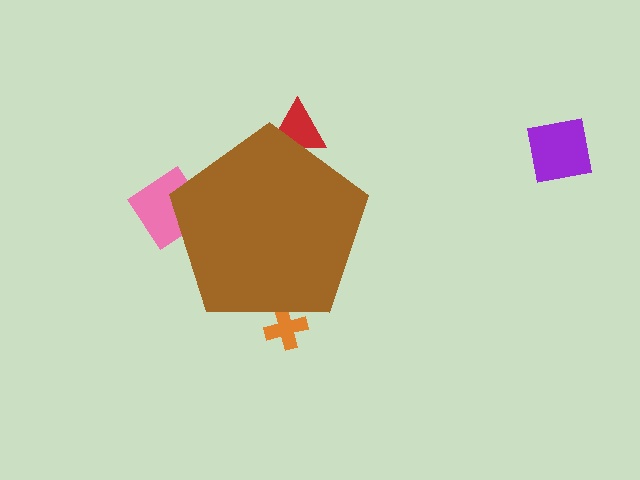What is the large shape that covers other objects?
A brown pentagon.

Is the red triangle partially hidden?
Yes, the red triangle is partially hidden behind the brown pentagon.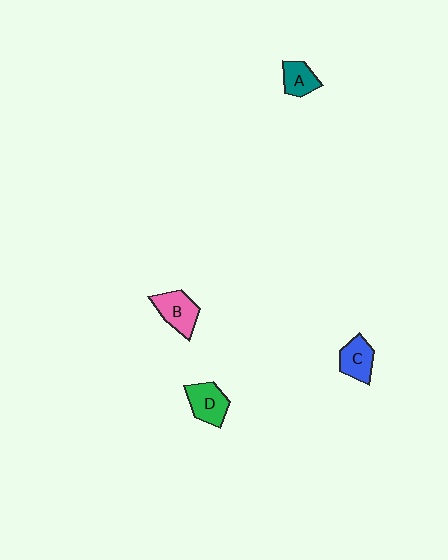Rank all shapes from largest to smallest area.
From largest to smallest: B (pink), D (green), C (blue), A (teal).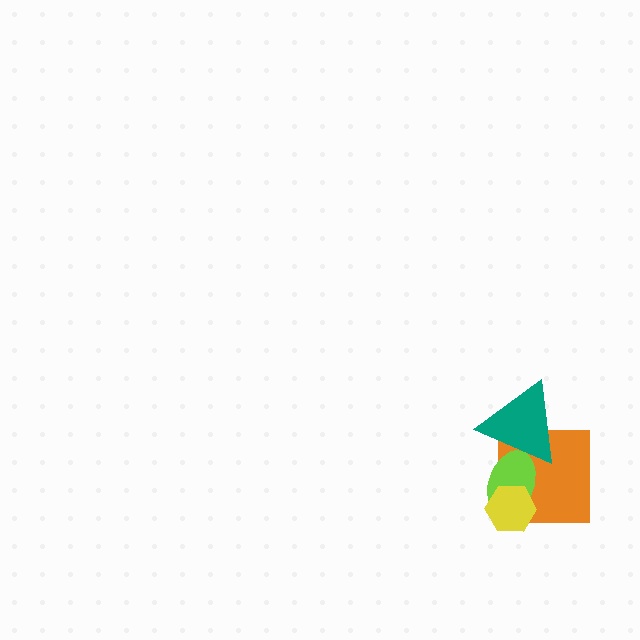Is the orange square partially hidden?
Yes, it is partially covered by another shape.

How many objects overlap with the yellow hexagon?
2 objects overlap with the yellow hexagon.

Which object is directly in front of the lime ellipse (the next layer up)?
The yellow hexagon is directly in front of the lime ellipse.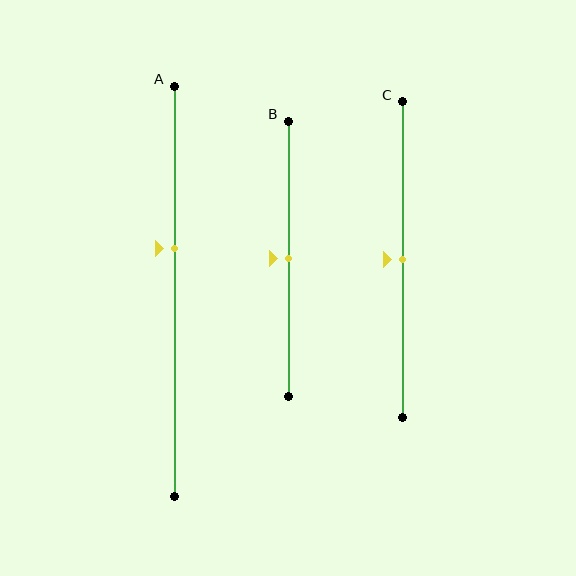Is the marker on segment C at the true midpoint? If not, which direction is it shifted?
Yes, the marker on segment C is at the true midpoint.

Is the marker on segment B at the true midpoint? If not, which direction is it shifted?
Yes, the marker on segment B is at the true midpoint.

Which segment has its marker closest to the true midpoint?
Segment B has its marker closest to the true midpoint.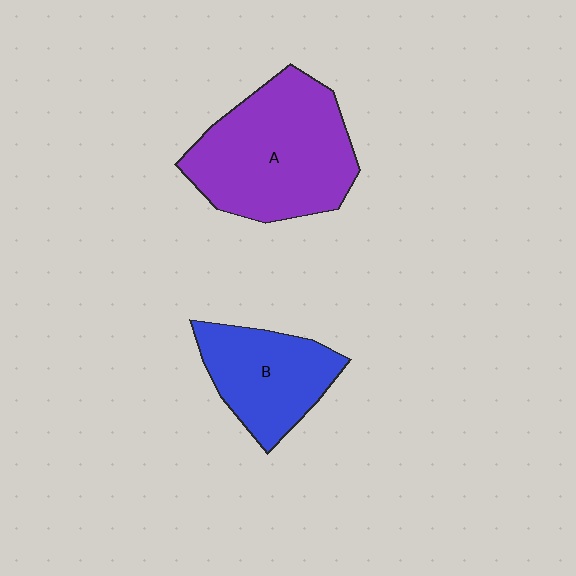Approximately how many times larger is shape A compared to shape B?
Approximately 1.6 times.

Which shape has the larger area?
Shape A (purple).